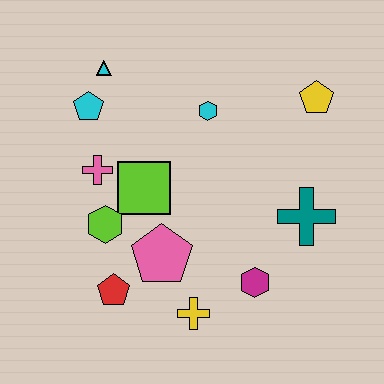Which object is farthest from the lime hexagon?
The yellow pentagon is farthest from the lime hexagon.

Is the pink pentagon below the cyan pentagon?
Yes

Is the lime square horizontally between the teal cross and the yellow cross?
No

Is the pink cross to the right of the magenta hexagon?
No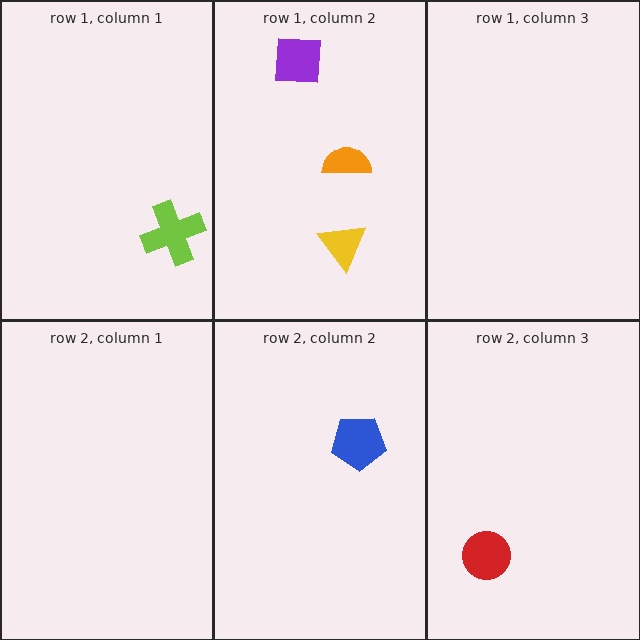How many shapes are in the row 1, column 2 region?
3.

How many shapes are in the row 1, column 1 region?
1.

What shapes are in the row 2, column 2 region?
The blue pentagon.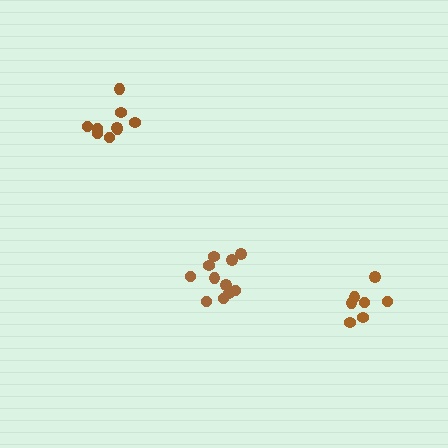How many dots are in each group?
Group 1: 9 dots, Group 2: 7 dots, Group 3: 11 dots (27 total).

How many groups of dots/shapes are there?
There are 3 groups.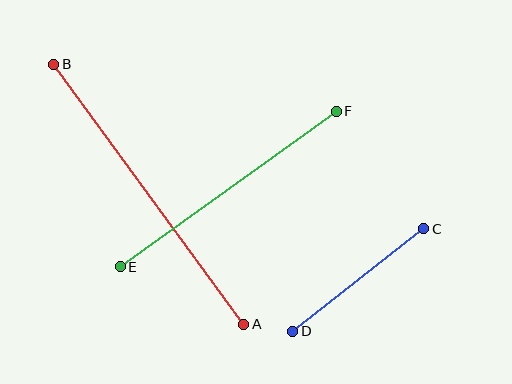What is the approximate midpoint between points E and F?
The midpoint is at approximately (228, 189) pixels.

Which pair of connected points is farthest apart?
Points A and B are farthest apart.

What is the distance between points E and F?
The distance is approximately 266 pixels.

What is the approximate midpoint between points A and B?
The midpoint is at approximately (149, 194) pixels.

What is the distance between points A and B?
The distance is approximately 322 pixels.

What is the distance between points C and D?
The distance is approximately 166 pixels.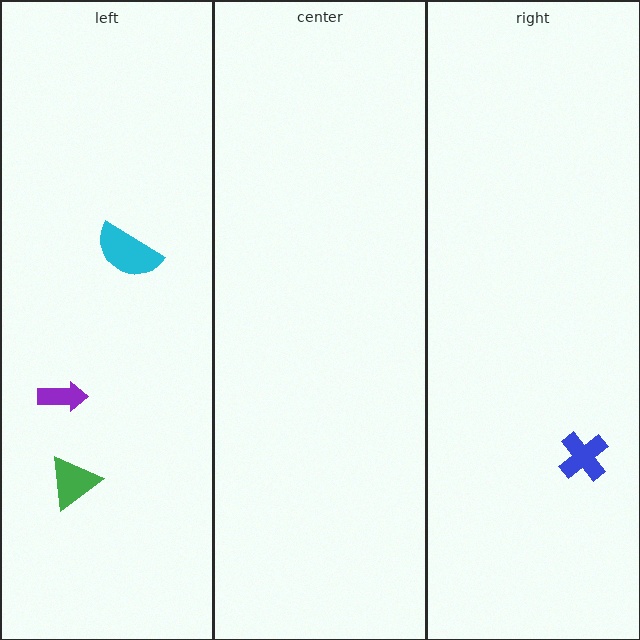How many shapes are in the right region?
1.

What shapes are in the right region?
The blue cross.